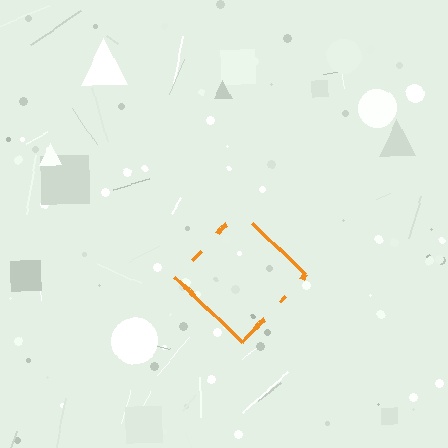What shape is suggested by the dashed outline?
The dashed outline suggests a diamond.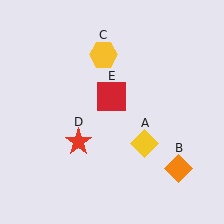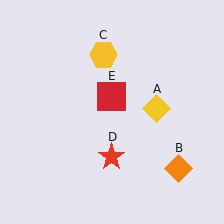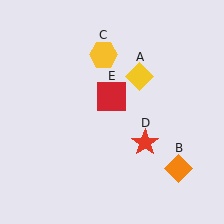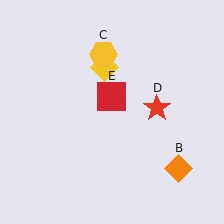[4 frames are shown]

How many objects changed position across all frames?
2 objects changed position: yellow diamond (object A), red star (object D).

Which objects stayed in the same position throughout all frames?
Orange diamond (object B) and yellow hexagon (object C) and red square (object E) remained stationary.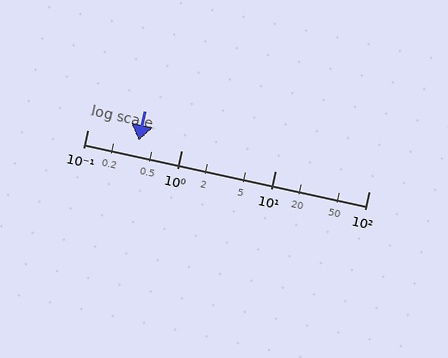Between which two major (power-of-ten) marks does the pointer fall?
The pointer is between 0.1 and 1.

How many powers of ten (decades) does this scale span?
The scale spans 3 decades, from 0.1 to 100.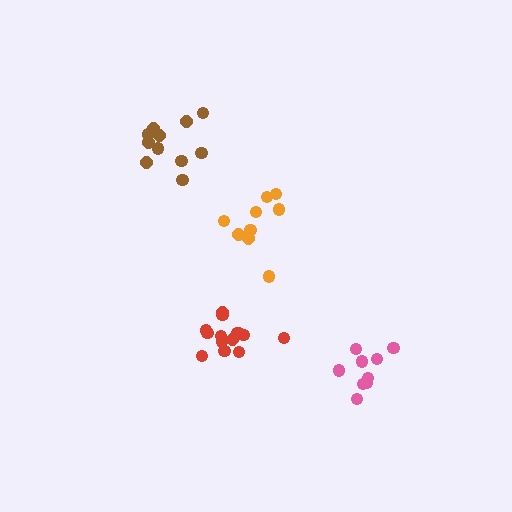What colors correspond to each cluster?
The clusters are colored: red, brown, pink, orange.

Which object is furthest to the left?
The brown cluster is leftmost.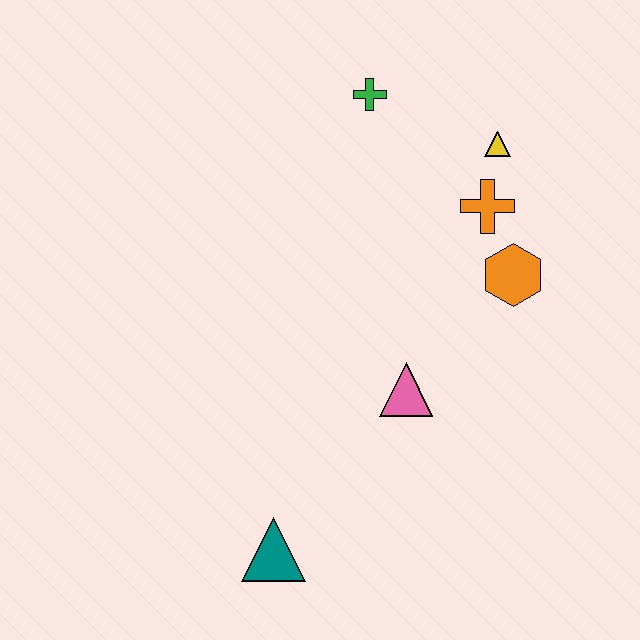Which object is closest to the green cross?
The yellow triangle is closest to the green cross.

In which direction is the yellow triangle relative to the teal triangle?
The yellow triangle is above the teal triangle.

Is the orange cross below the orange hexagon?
No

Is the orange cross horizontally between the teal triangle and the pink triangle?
No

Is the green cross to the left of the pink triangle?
Yes